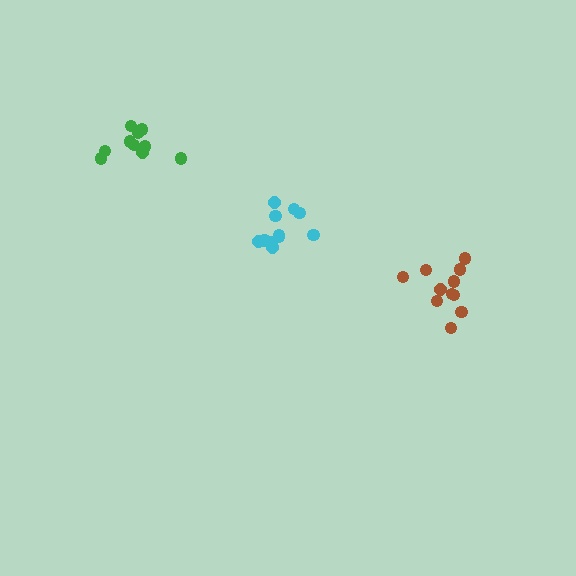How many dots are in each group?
Group 1: 10 dots, Group 2: 12 dots, Group 3: 11 dots (33 total).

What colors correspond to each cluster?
The clusters are colored: green, cyan, brown.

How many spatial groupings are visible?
There are 3 spatial groupings.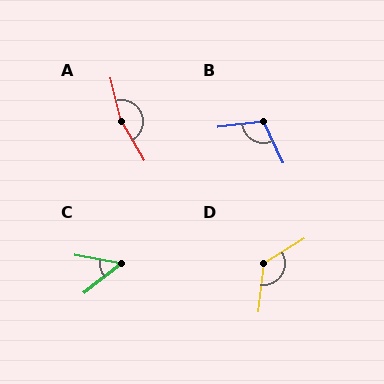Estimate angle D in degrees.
Approximately 128 degrees.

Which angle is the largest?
A, at approximately 163 degrees.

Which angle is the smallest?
C, at approximately 48 degrees.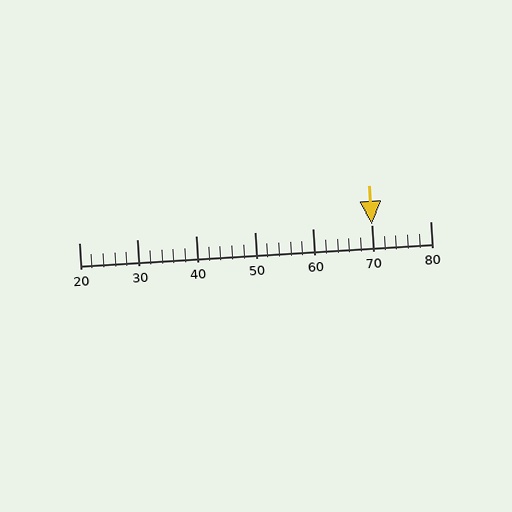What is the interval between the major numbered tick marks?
The major tick marks are spaced 10 units apart.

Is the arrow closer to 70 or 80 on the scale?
The arrow is closer to 70.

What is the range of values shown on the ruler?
The ruler shows values from 20 to 80.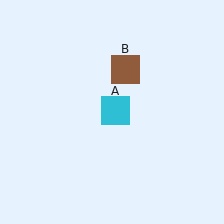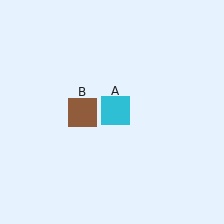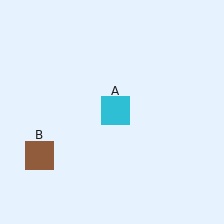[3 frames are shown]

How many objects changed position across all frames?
1 object changed position: brown square (object B).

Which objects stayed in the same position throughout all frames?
Cyan square (object A) remained stationary.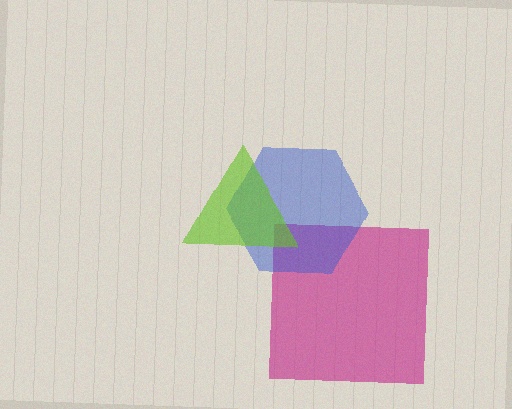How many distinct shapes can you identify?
There are 3 distinct shapes: a magenta square, a blue hexagon, a lime triangle.